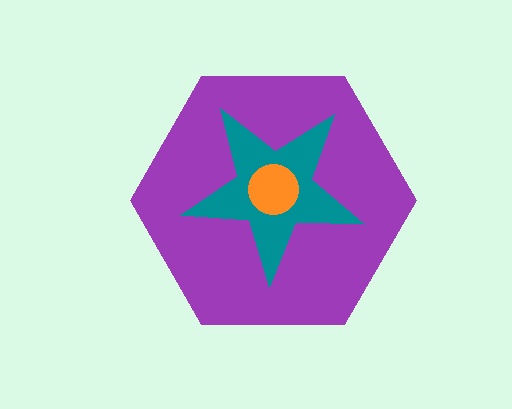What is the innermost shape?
The orange circle.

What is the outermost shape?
The purple hexagon.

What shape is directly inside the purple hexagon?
The teal star.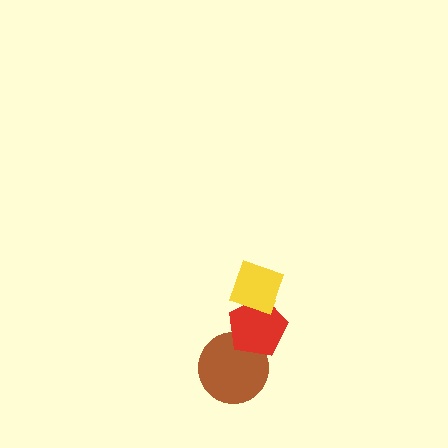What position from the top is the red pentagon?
The red pentagon is 2nd from the top.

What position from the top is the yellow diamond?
The yellow diamond is 1st from the top.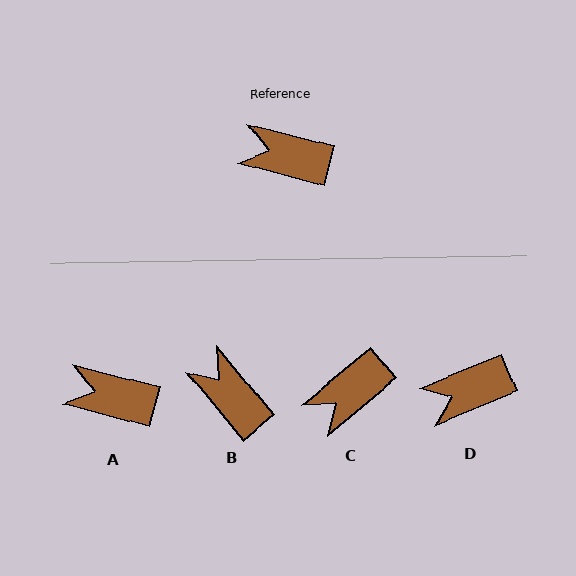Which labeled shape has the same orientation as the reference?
A.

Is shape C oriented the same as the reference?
No, it is off by about 54 degrees.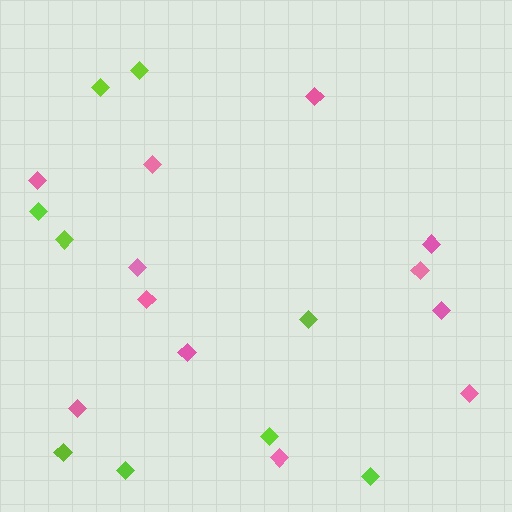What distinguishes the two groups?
There are 2 groups: one group of lime diamonds (9) and one group of pink diamonds (12).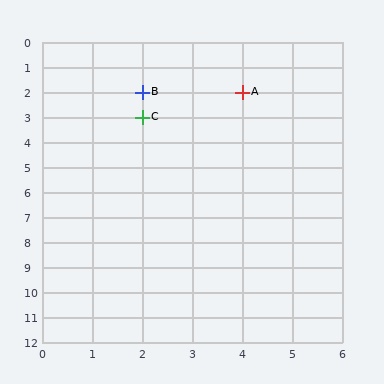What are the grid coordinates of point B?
Point B is at grid coordinates (2, 2).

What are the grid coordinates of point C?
Point C is at grid coordinates (2, 3).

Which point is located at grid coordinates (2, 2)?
Point B is at (2, 2).